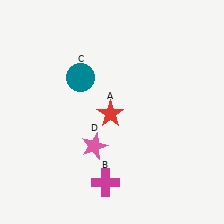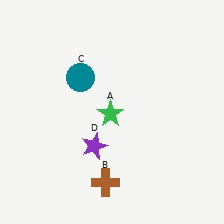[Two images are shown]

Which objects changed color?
A changed from red to green. B changed from magenta to brown. D changed from pink to purple.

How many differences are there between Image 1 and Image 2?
There are 3 differences between the two images.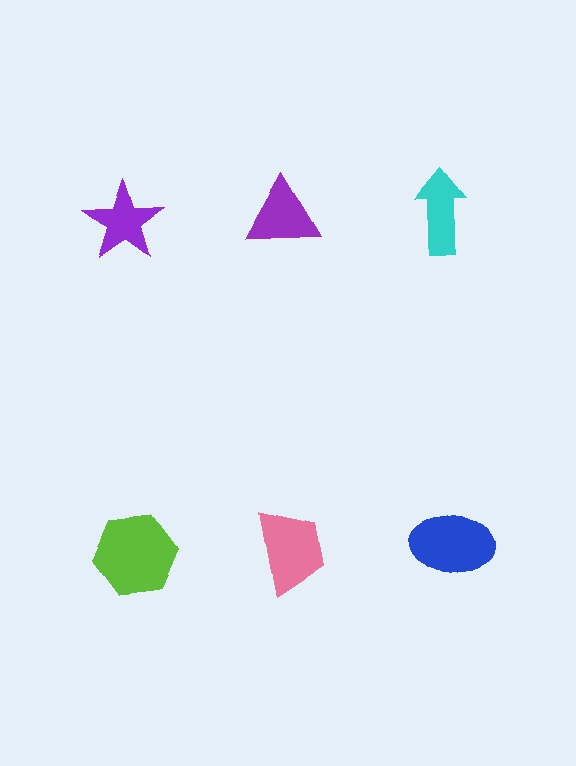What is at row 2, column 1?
A lime hexagon.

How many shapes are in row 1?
3 shapes.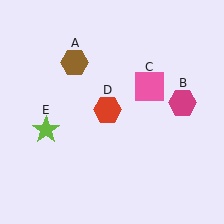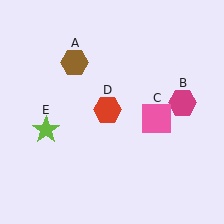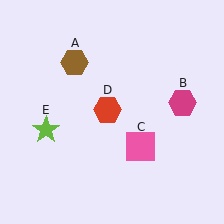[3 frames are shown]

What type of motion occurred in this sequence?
The pink square (object C) rotated clockwise around the center of the scene.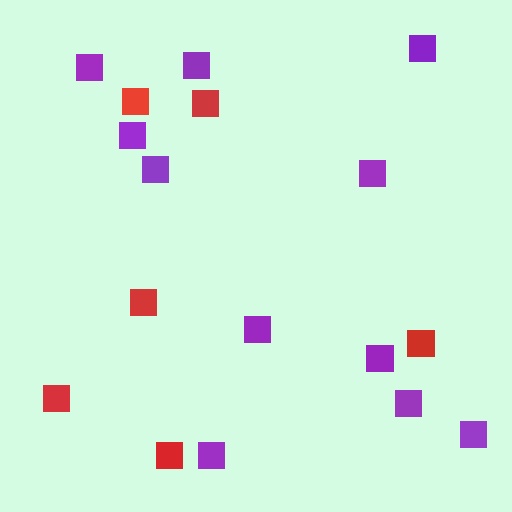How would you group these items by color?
There are 2 groups: one group of purple squares (11) and one group of red squares (6).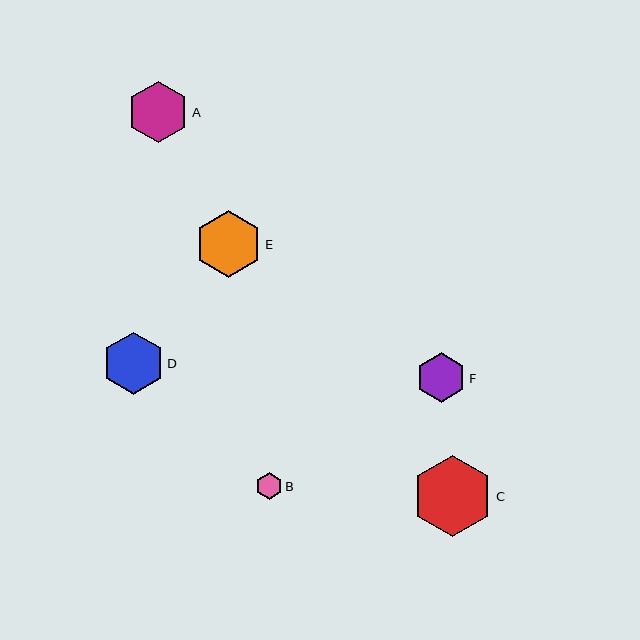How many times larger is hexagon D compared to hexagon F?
Hexagon D is approximately 1.3 times the size of hexagon F.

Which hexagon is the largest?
Hexagon C is the largest with a size of approximately 81 pixels.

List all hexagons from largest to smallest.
From largest to smallest: C, E, D, A, F, B.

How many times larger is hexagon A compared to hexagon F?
Hexagon A is approximately 1.2 times the size of hexagon F.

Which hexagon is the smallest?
Hexagon B is the smallest with a size of approximately 26 pixels.